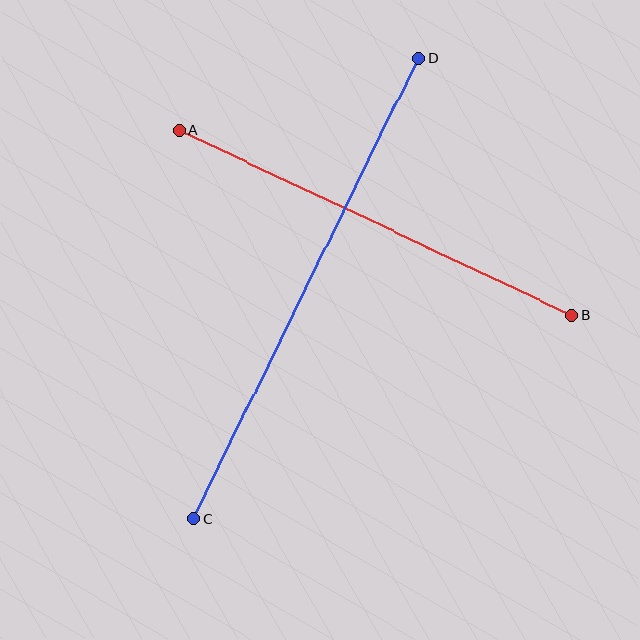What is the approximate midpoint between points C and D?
The midpoint is at approximately (306, 288) pixels.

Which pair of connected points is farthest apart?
Points C and D are farthest apart.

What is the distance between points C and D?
The distance is approximately 513 pixels.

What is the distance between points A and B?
The distance is approximately 433 pixels.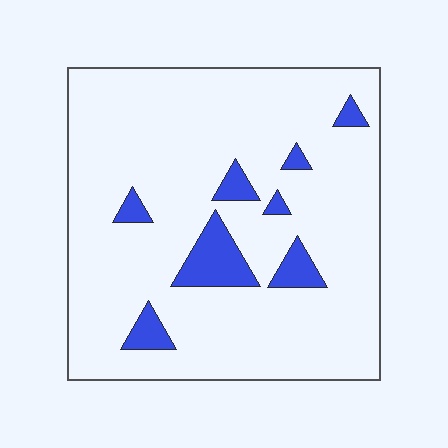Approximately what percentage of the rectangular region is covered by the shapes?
Approximately 10%.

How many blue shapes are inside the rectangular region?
8.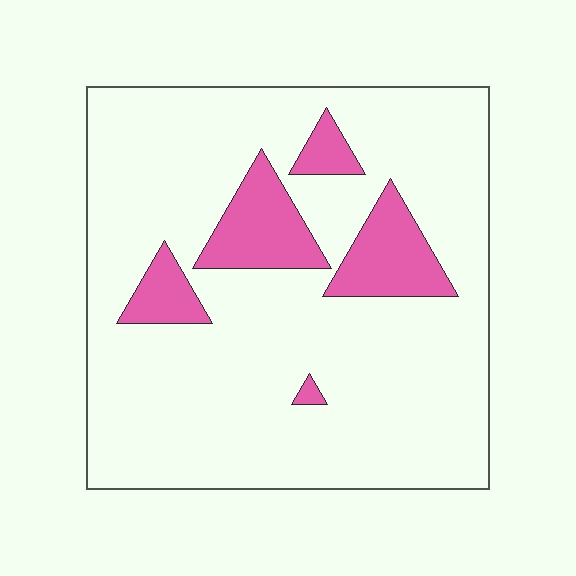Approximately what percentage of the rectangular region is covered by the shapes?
Approximately 15%.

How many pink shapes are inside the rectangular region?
5.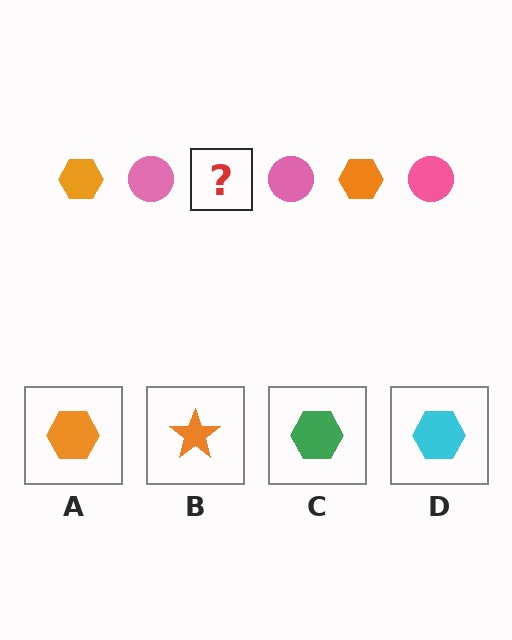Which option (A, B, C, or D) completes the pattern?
A.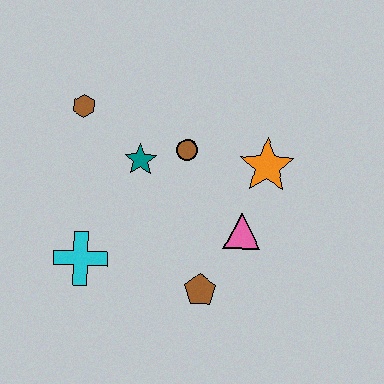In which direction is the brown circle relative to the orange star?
The brown circle is to the left of the orange star.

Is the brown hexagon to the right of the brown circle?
No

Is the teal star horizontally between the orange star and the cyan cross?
Yes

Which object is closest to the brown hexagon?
The teal star is closest to the brown hexagon.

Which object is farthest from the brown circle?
The cyan cross is farthest from the brown circle.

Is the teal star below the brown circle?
Yes